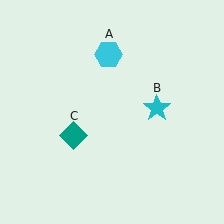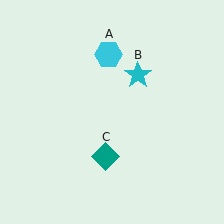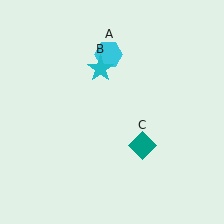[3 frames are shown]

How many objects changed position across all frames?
2 objects changed position: cyan star (object B), teal diamond (object C).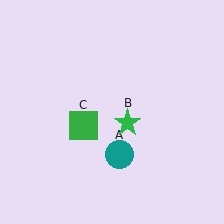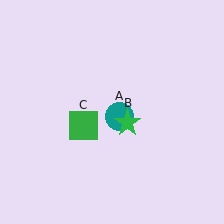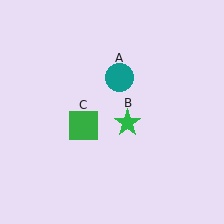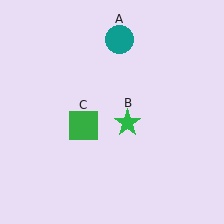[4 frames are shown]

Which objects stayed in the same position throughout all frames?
Green star (object B) and green square (object C) remained stationary.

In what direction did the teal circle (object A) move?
The teal circle (object A) moved up.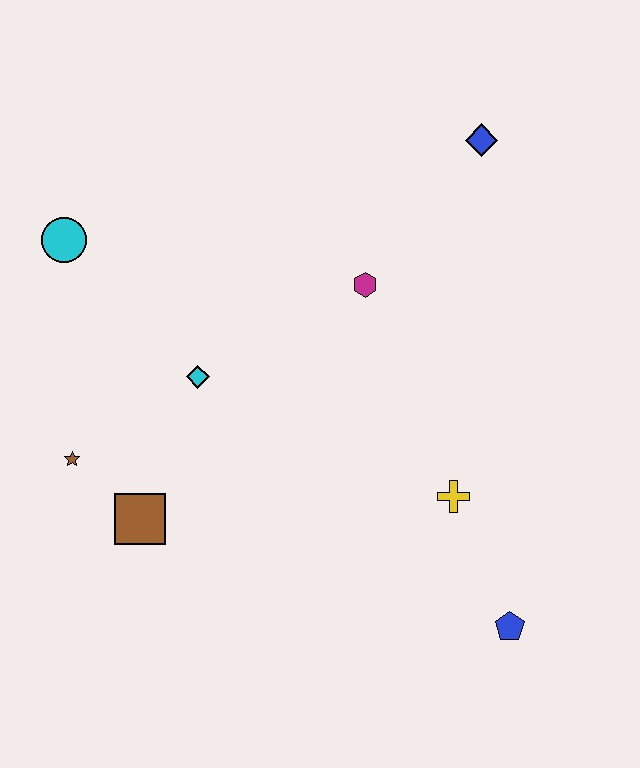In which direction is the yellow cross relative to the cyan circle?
The yellow cross is to the right of the cyan circle.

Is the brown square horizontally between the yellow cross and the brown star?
Yes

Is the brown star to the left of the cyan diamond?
Yes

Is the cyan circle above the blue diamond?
No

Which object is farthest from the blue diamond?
The brown star is farthest from the blue diamond.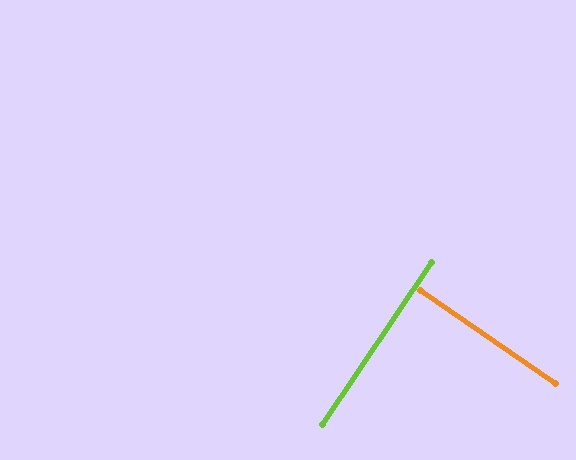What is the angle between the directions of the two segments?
Approximately 89 degrees.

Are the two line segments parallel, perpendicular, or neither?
Perpendicular — they meet at approximately 89°.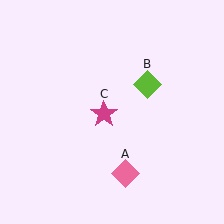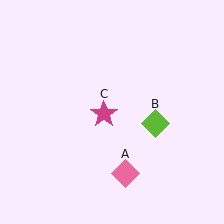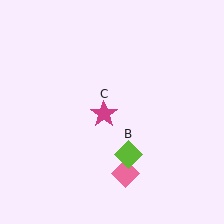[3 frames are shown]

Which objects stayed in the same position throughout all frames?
Pink diamond (object A) and magenta star (object C) remained stationary.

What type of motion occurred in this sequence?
The lime diamond (object B) rotated clockwise around the center of the scene.